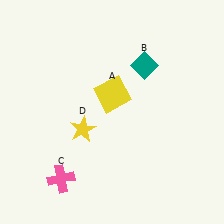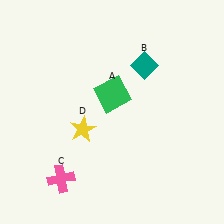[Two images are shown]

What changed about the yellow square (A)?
In Image 1, A is yellow. In Image 2, it changed to green.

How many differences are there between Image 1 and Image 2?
There is 1 difference between the two images.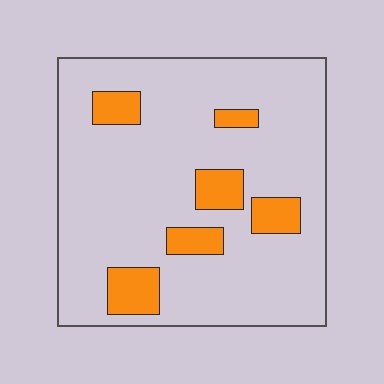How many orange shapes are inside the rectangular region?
6.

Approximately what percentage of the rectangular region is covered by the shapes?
Approximately 15%.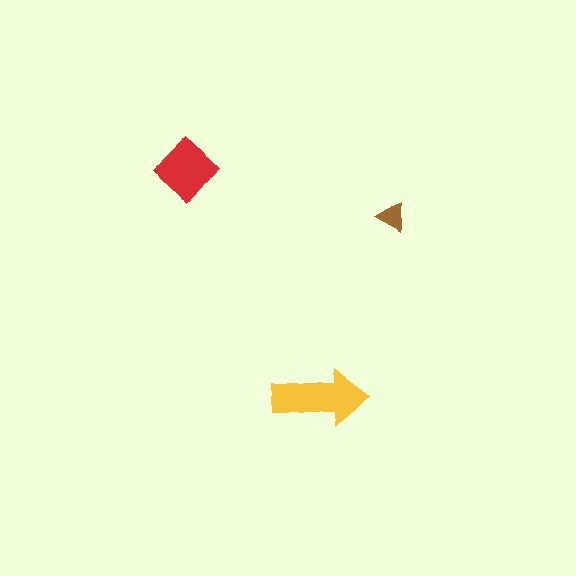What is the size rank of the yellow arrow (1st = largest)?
1st.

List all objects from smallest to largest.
The brown triangle, the red diamond, the yellow arrow.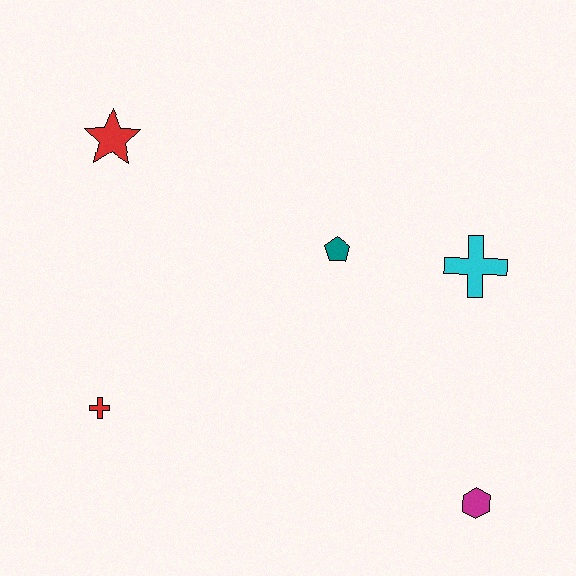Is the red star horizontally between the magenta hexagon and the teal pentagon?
No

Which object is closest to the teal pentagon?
The cyan cross is closest to the teal pentagon.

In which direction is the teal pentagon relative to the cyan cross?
The teal pentagon is to the left of the cyan cross.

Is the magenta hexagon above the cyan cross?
No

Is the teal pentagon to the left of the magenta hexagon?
Yes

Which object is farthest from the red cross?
The cyan cross is farthest from the red cross.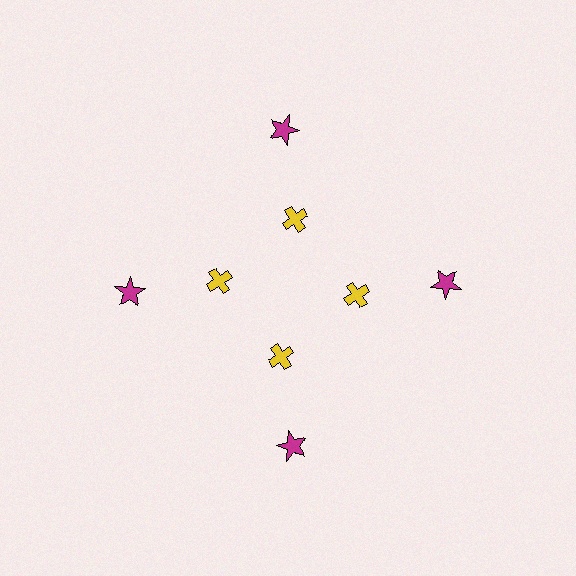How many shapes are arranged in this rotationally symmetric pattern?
There are 8 shapes, arranged in 4 groups of 2.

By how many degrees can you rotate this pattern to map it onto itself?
The pattern maps onto itself every 90 degrees of rotation.